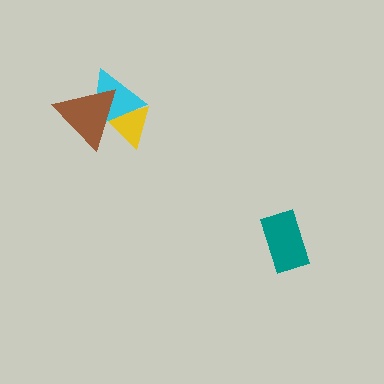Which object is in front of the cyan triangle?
The brown triangle is in front of the cyan triangle.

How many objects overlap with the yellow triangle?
2 objects overlap with the yellow triangle.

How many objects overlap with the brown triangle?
2 objects overlap with the brown triangle.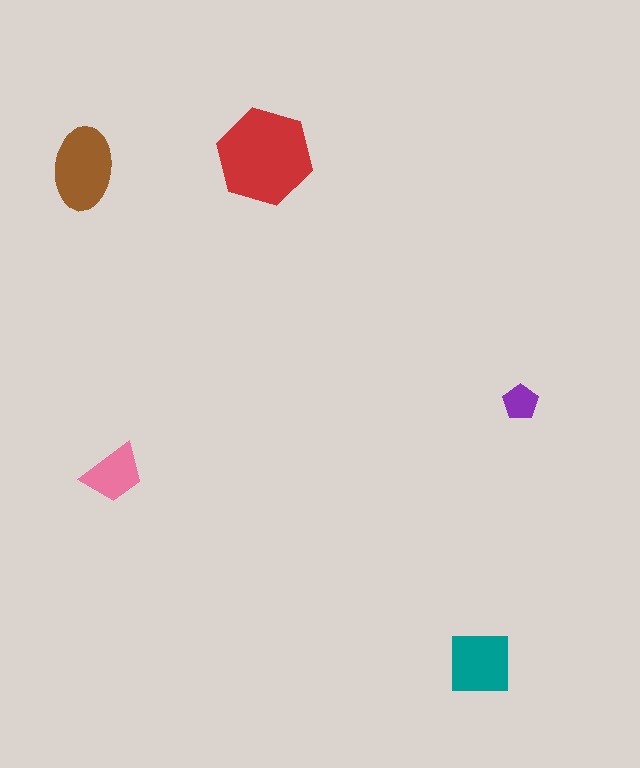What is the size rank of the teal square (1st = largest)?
3rd.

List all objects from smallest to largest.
The purple pentagon, the pink trapezoid, the teal square, the brown ellipse, the red hexagon.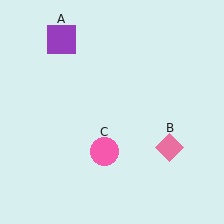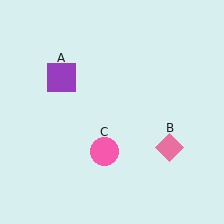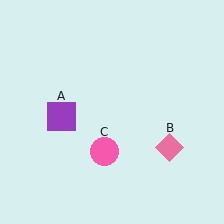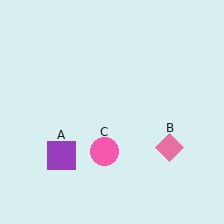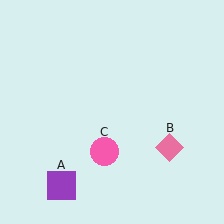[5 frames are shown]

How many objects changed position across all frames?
1 object changed position: purple square (object A).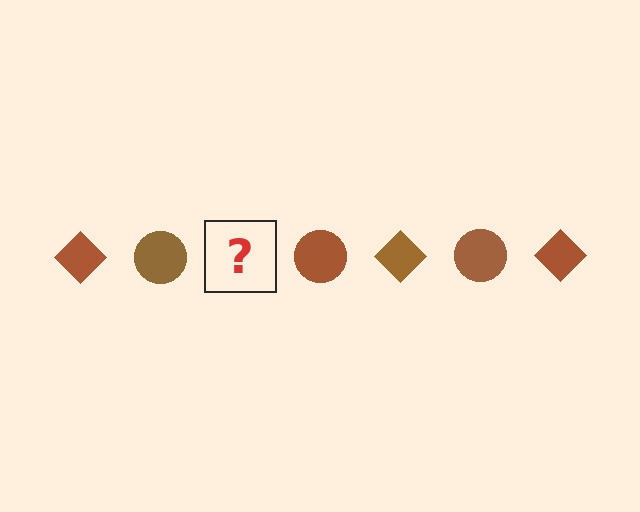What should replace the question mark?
The question mark should be replaced with a brown diamond.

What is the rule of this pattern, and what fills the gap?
The rule is that the pattern cycles through diamond, circle shapes in brown. The gap should be filled with a brown diamond.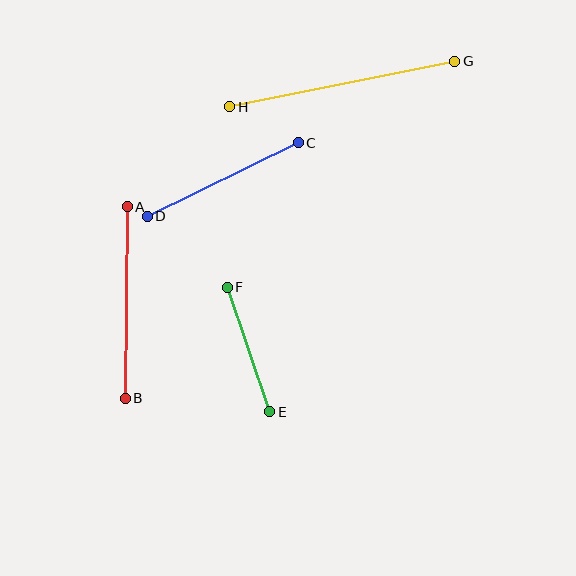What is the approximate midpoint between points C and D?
The midpoint is at approximately (223, 180) pixels.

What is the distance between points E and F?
The distance is approximately 131 pixels.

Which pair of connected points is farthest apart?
Points G and H are farthest apart.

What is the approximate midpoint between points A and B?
The midpoint is at approximately (126, 302) pixels.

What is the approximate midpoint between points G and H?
The midpoint is at approximately (342, 84) pixels.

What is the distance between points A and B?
The distance is approximately 192 pixels.